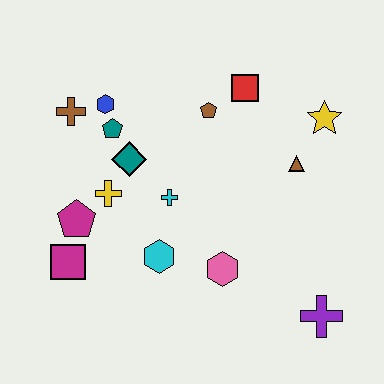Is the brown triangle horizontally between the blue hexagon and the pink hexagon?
No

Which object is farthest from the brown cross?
The purple cross is farthest from the brown cross.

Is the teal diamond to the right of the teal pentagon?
Yes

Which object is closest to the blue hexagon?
The teal pentagon is closest to the blue hexagon.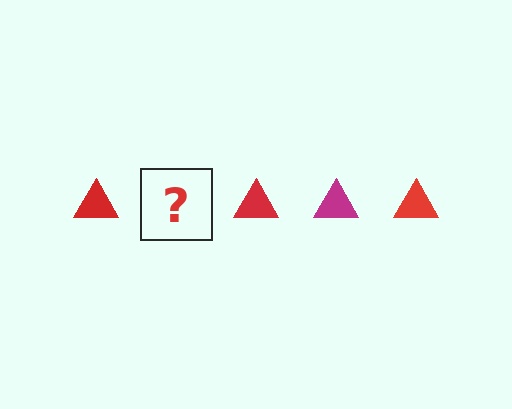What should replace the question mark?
The question mark should be replaced with a magenta triangle.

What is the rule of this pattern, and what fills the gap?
The rule is that the pattern cycles through red, magenta triangles. The gap should be filled with a magenta triangle.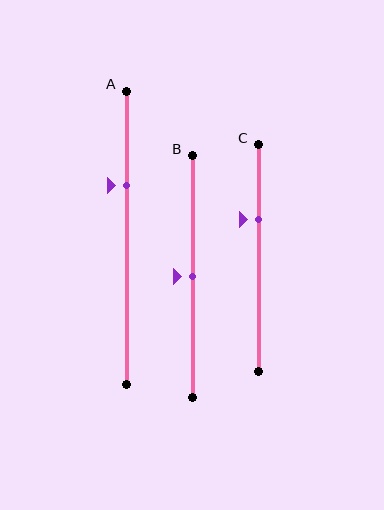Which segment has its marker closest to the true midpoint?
Segment B has its marker closest to the true midpoint.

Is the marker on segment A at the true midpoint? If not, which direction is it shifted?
No, the marker on segment A is shifted upward by about 18% of the segment length.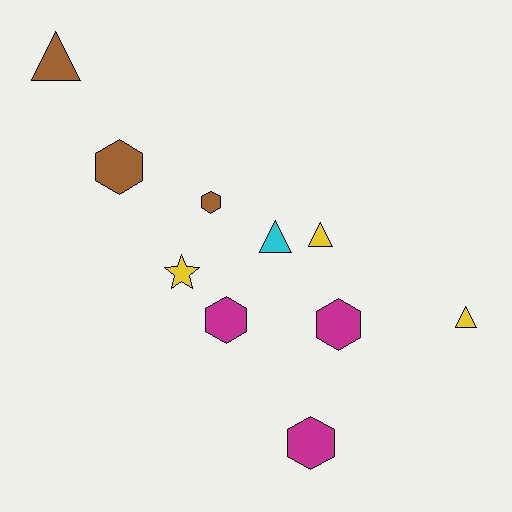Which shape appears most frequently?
Hexagon, with 5 objects.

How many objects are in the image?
There are 10 objects.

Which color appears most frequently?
Yellow, with 3 objects.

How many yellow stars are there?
There is 1 yellow star.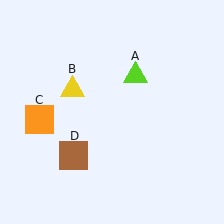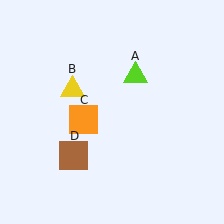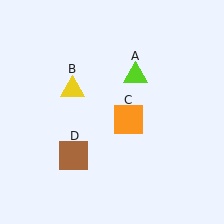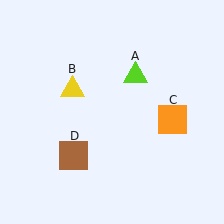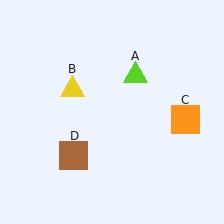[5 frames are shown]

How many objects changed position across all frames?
1 object changed position: orange square (object C).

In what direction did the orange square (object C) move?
The orange square (object C) moved right.